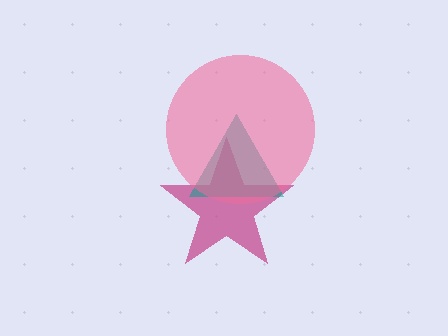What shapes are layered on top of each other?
The layered shapes are: a magenta star, a teal triangle, a pink circle.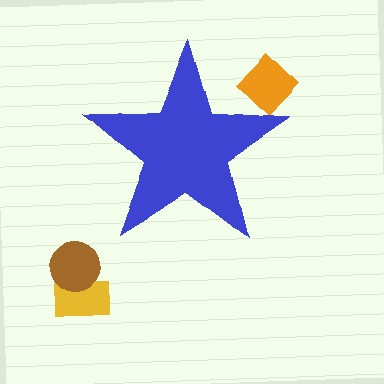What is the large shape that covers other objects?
A blue star.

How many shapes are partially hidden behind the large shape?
1 shape is partially hidden.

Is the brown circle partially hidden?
No, the brown circle is fully visible.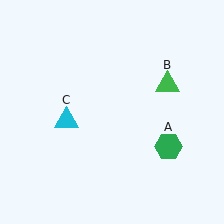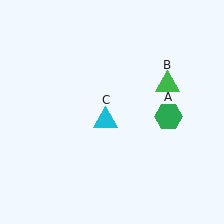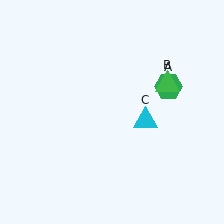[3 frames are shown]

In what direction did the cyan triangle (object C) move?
The cyan triangle (object C) moved right.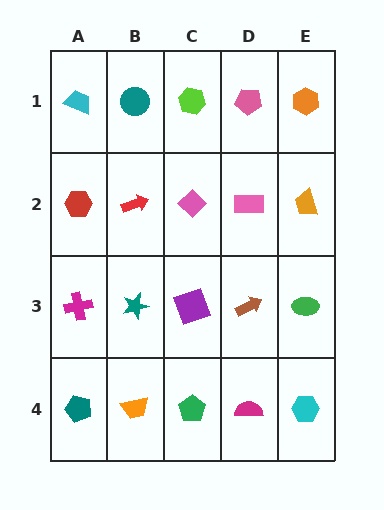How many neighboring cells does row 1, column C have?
3.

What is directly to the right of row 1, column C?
A pink pentagon.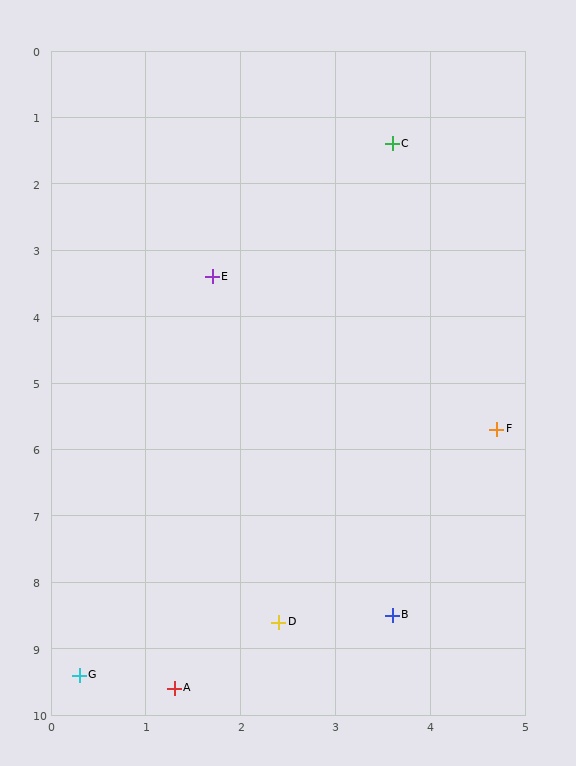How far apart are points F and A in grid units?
Points F and A are about 5.2 grid units apart.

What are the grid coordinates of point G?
Point G is at approximately (0.3, 9.4).